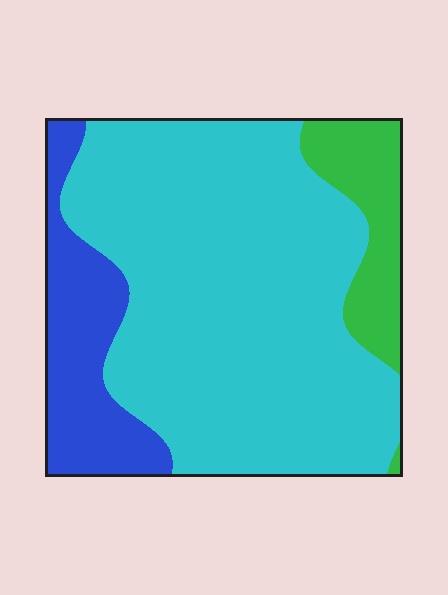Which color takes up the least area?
Green, at roughly 10%.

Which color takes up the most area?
Cyan, at roughly 70%.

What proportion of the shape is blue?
Blue takes up about one sixth (1/6) of the shape.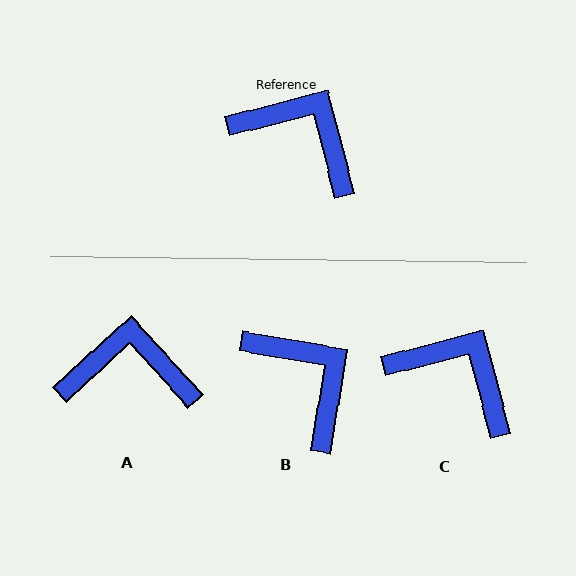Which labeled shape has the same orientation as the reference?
C.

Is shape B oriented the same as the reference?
No, it is off by about 24 degrees.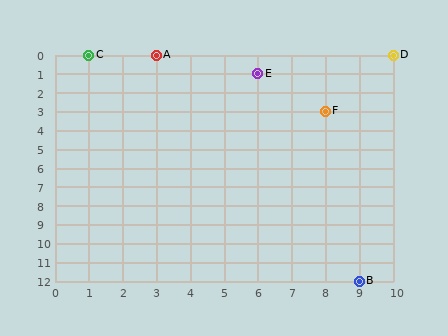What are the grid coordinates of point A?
Point A is at grid coordinates (3, 0).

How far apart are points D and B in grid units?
Points D and B are 1 column and 12 rows apart (about 12.0 grid units diagonally).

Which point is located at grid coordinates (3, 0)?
Point A is at (3, 0).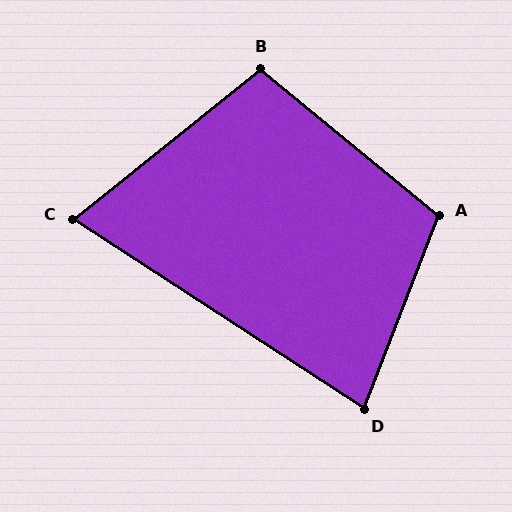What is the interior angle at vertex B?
Approximately 102 degrees (obtuse).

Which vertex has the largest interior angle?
A, at approximately 108 degrees.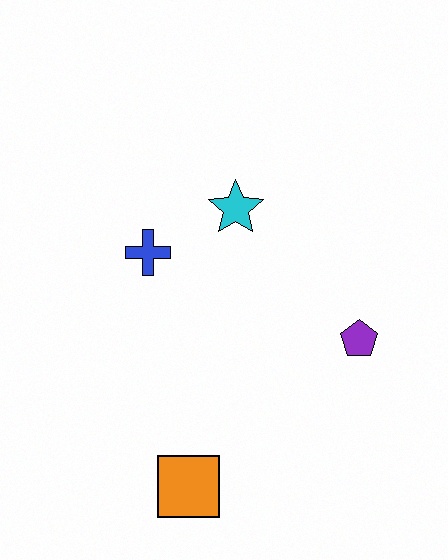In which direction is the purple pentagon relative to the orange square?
The purple pentagon is to the right of the orange square.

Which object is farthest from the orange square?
The cyan star is farthest from the orange square.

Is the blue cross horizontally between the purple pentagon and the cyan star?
No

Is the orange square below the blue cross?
Yes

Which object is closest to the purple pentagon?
The cyan star is closest to the purple pentagon.